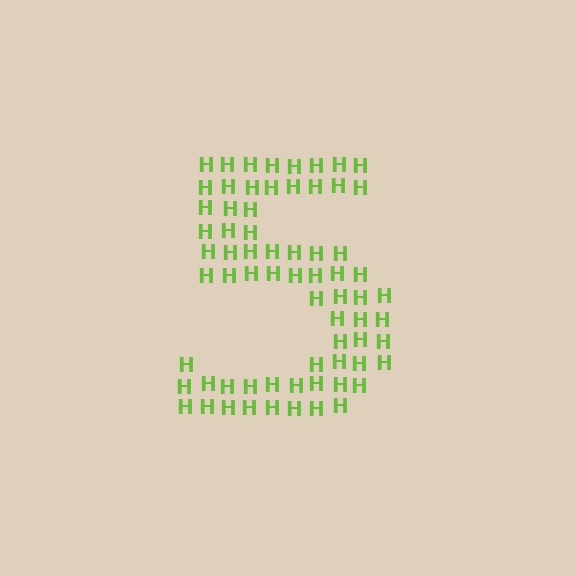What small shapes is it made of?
It is made of small letter H's.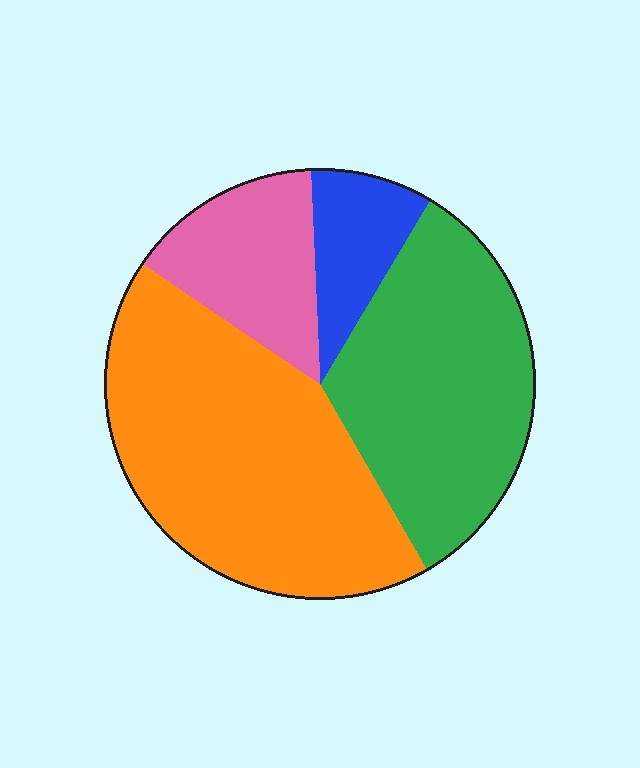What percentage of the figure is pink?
Pink covers around 15% of the figure.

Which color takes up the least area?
Blue, at roughly 10%.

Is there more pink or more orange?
Orange.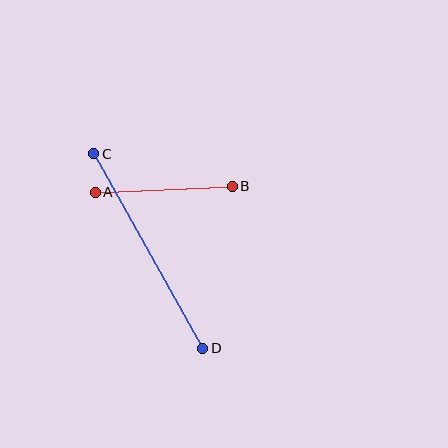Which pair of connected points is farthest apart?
Points C and D are farthest apart.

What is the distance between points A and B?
The distance is approximately 137 pixels.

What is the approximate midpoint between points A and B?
The midpoint is at approximately (164, 189) pixels.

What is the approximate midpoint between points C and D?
The midpoint is at approximately (148, 251) pixels.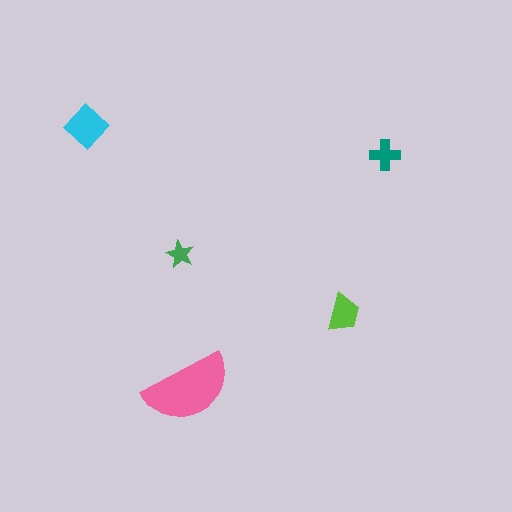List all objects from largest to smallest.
The pink semicircle, the cyan diamond, the lime trapezoid, the teal cross, the green star.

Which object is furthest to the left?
The cyan diamond is leftmost.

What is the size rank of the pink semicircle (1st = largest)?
1st.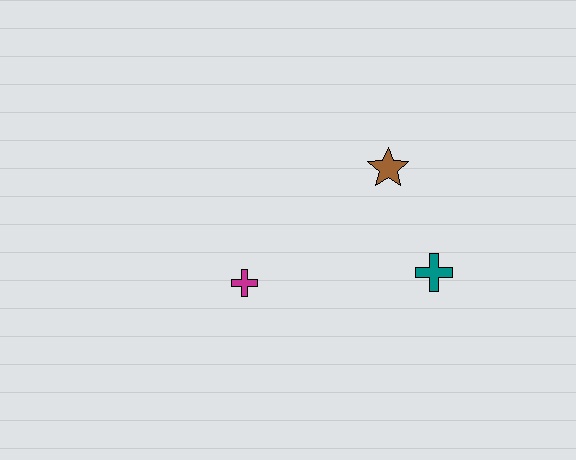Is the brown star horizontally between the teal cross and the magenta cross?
Yes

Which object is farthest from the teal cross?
The magenta cross is farthest from the teal cross.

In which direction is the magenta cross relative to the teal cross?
The magenta cross is to the left of the teal cross.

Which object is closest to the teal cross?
The brown star is closest to the teal cross.